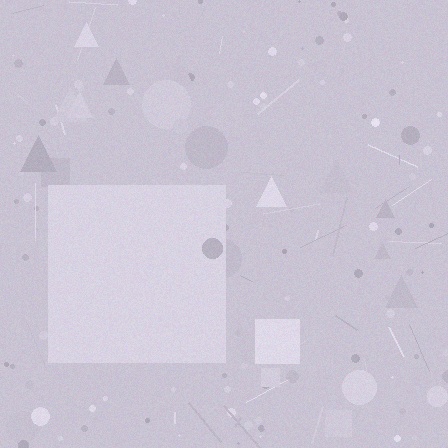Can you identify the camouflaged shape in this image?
The camouflaged shape is a square.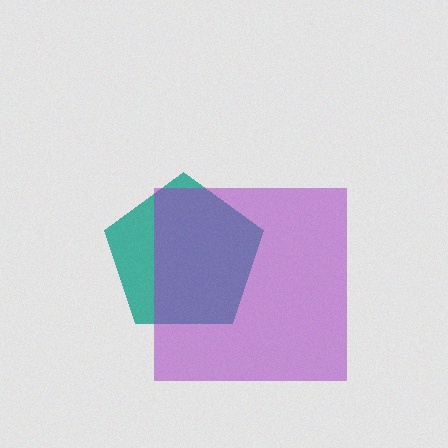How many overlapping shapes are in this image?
There are 2 overlapping shapes in the image.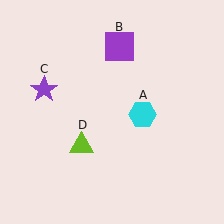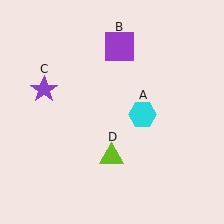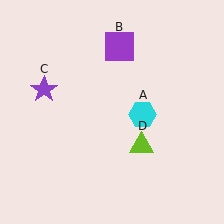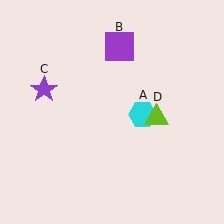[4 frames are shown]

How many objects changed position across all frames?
1 object changed position: lime triangle (object D).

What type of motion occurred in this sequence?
The lime triangle (object D) rotated counterclockwise around the center of the scene.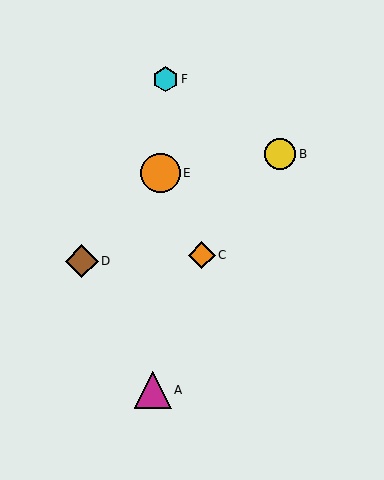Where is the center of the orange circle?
The center of the orange circle is at (160, 173).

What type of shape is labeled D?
Shape D is a brown diamond.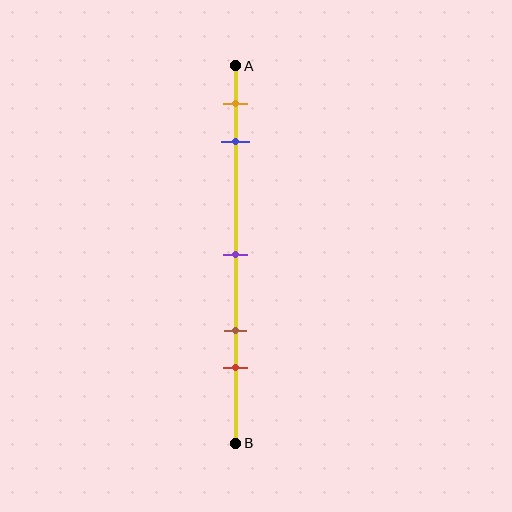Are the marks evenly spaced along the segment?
No, the marks are not evenly spaced.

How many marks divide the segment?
There are 5 marks dividing the segment.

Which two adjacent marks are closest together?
The orange and blue marks are the closest adjacent pair.